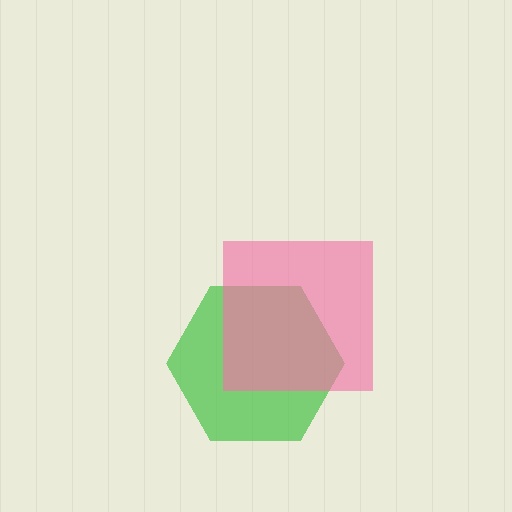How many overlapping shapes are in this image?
There are 2 overlapping shapes in the image.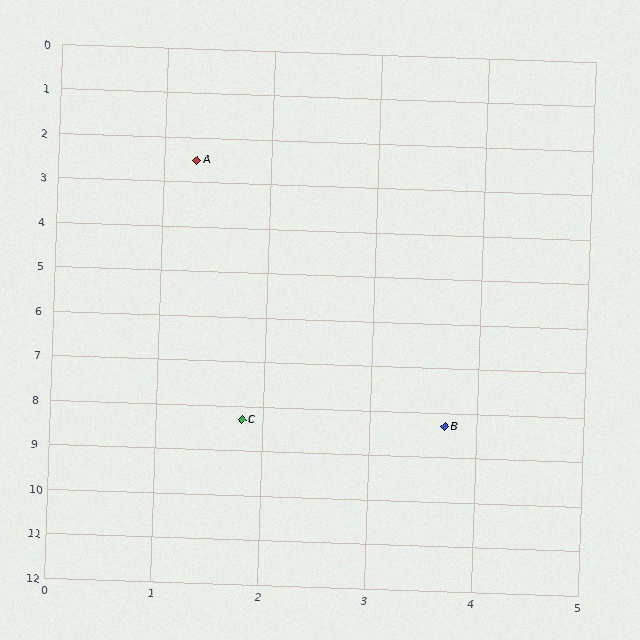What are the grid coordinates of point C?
Point C is at approximately (1.8, 8.3).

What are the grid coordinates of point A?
Point A is at approximately (1.3, 2.5).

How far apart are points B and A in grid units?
Points B and A are about 6.3 grid units apart.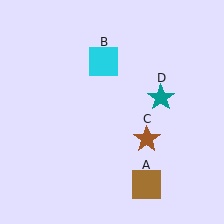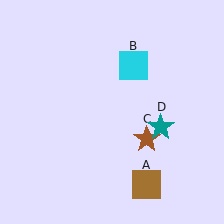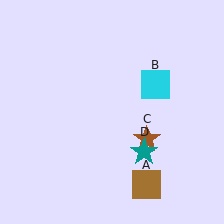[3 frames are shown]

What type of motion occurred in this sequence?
The cyan square (object B), teal star (object D) rotated clockwise around the center of the scene.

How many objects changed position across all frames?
2 objects changed position: cyan square (object B), teal star (object D).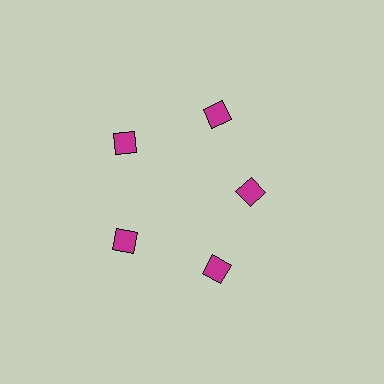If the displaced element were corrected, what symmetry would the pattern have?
It would have 5-fold rotational symmetry — the pattern would map onto itself every 72 degrees.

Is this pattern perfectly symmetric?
No. The 5 magenta squares are arranged in a ring, but one element near the 3 o'clock position is pulled inward toward the center, breaking the 5-fold rotational symmetry.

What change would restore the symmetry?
The symmetry would be restored by moving it outward, back onto the ring so that all 5 squares sit at equal angles and equal distance from the center.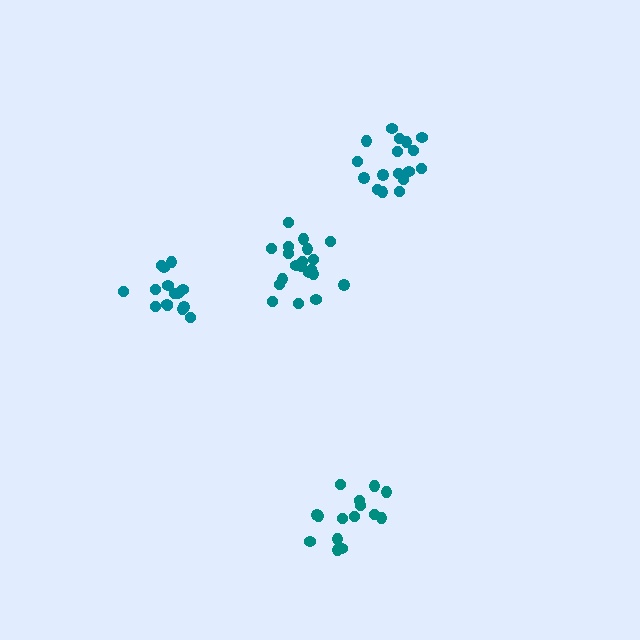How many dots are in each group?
Group 1: 15 dots, Group 2: 15 dots, Group 3: 20 dots, Group 4: 17 dots (67 total).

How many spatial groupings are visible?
There are 4 spatial groupings.